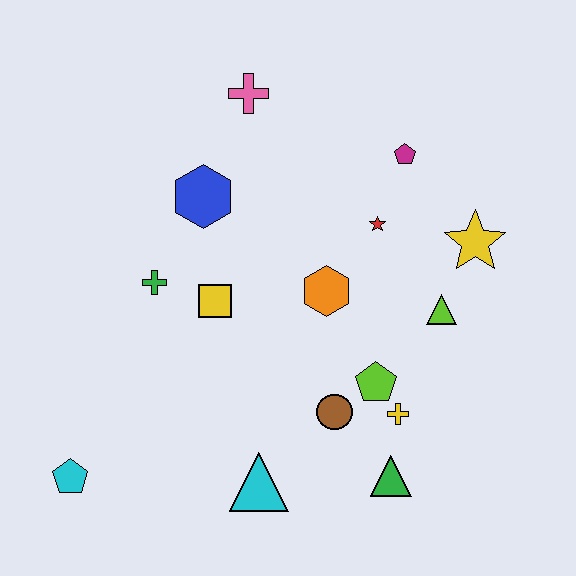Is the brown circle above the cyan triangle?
Yes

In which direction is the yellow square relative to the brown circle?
The yellow square is to the left of the brown circle.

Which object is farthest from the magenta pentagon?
The cyan pentagon is farthest from the magenta pentagon.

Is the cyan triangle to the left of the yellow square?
No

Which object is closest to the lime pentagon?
The yellow cross is closest to the lime pentagon.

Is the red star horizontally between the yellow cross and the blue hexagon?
Yes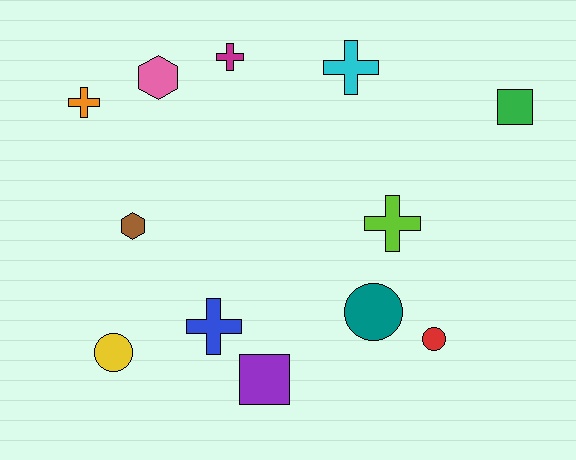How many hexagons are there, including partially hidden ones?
There are 2 hexagons.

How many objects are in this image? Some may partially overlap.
There are 12 objects.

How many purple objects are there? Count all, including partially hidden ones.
There is 1 purple object.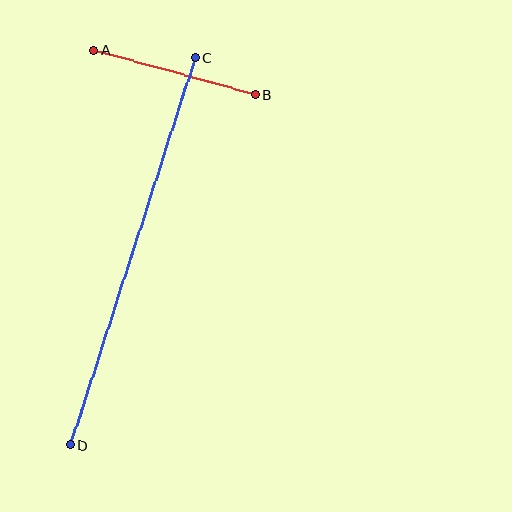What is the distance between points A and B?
The distance is approximately 168 pixels.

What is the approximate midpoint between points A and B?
The midpoint is at approximately (175, 72) pixels.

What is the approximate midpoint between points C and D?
The midpoint is at approximately (133, 251) pixels.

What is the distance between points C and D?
The distance is approximately 408 pixels.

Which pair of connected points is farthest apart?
Points C and D are farthest apart.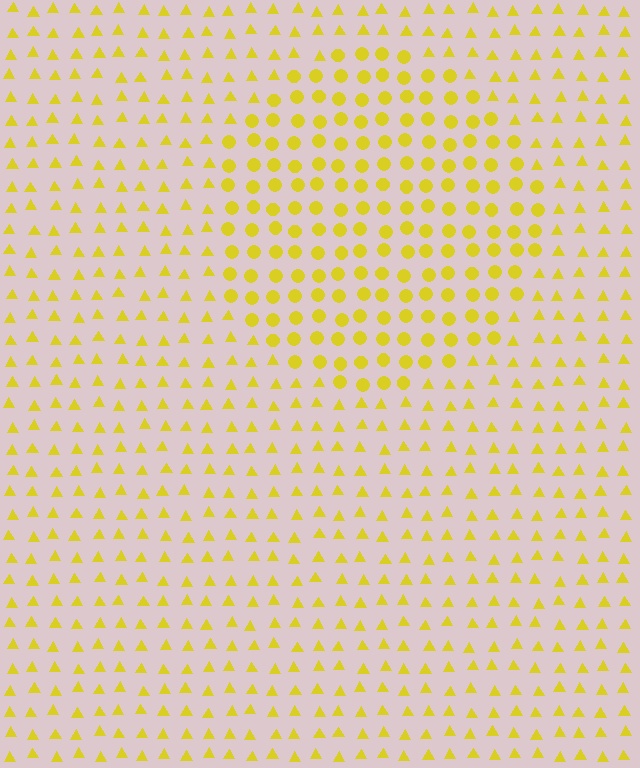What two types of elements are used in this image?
The image uses circles inside the circle region and triangles outside it.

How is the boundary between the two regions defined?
The boundary is defined by a change in element shape: circles inside vs. triangles outside. All elements share the same color and spacing.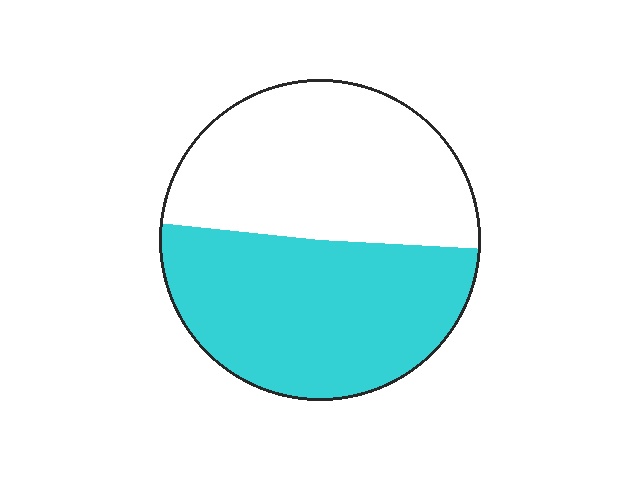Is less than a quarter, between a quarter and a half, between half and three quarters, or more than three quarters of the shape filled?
Between half and three quarters.